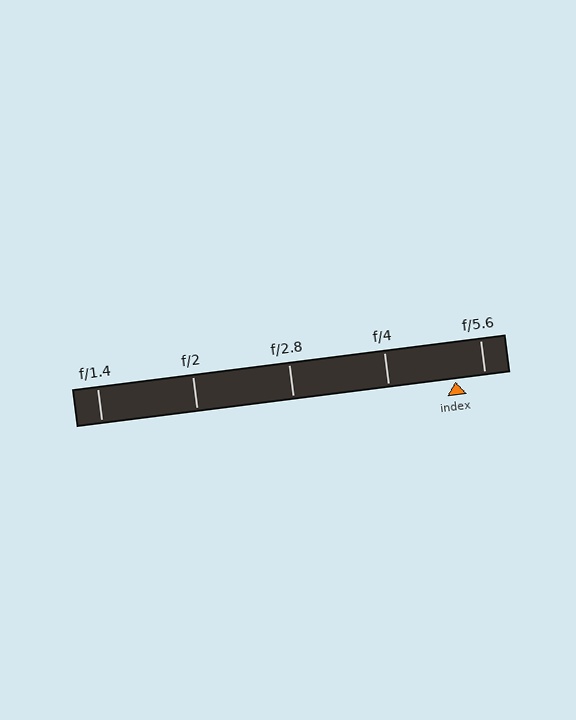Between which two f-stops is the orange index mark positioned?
The index mark is between f/4 and f/5.6.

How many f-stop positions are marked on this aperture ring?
There are 5 f-stop positions marked.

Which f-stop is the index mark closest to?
The index mark is closest to f/5.6.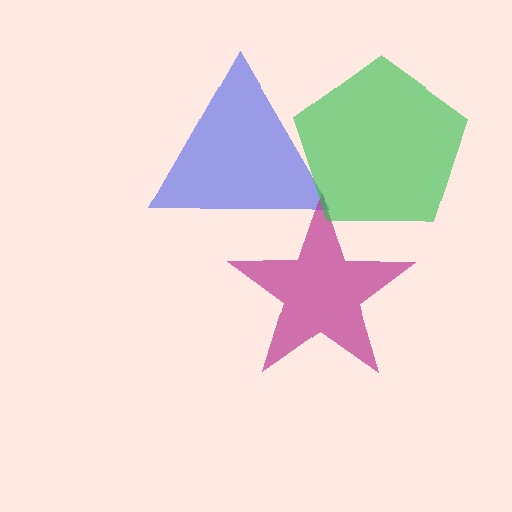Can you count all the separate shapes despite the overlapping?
Yes, there are 3 separate shapes.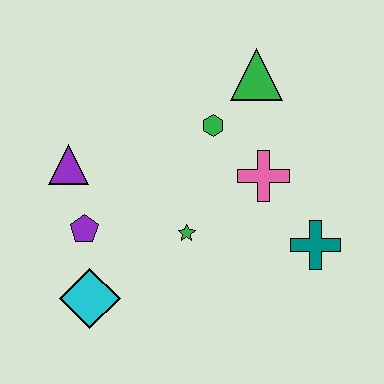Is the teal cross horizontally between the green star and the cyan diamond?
No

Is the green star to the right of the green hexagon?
No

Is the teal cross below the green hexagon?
Yes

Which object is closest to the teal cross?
The pink cross is closest to the teal cross.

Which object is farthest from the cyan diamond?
The green triangle is farthest from the cyan diamond.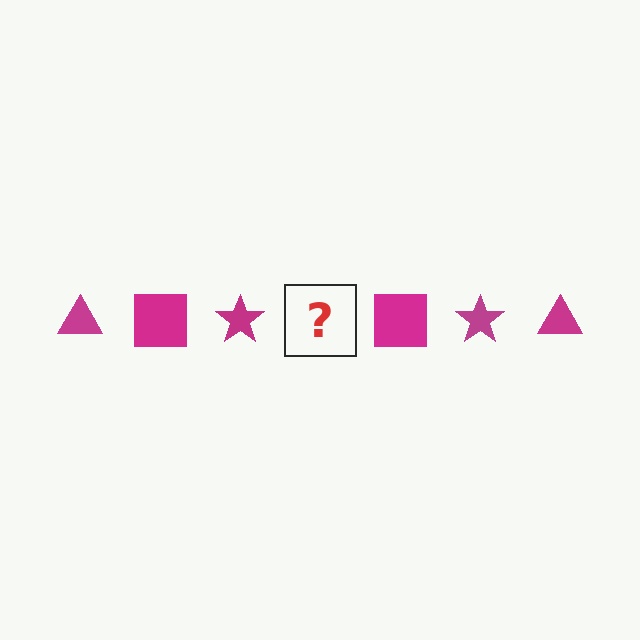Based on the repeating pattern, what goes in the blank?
The blank should be a magenta triangle.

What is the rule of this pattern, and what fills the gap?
The rule is that the pattern cycles through triangle, square, star shapes in magenta. The gap should be filled with a magenta triangle.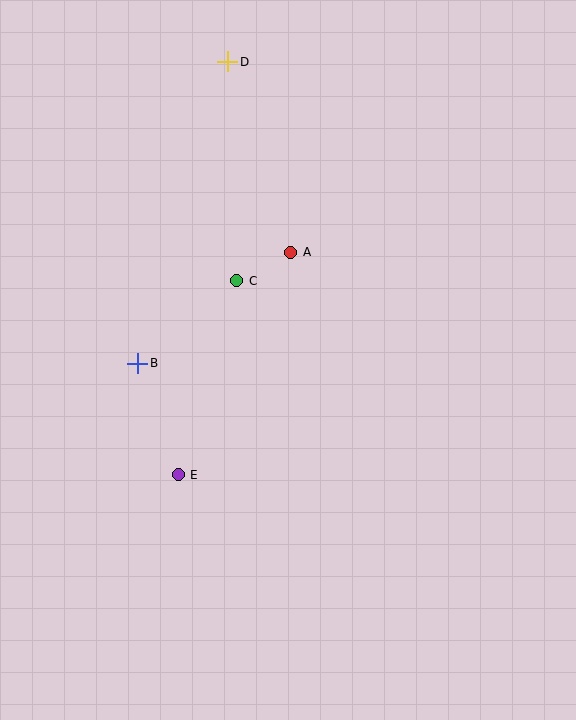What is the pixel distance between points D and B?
The distance between D and B is 314 pixels.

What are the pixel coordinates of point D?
Point D is at (228, 62).